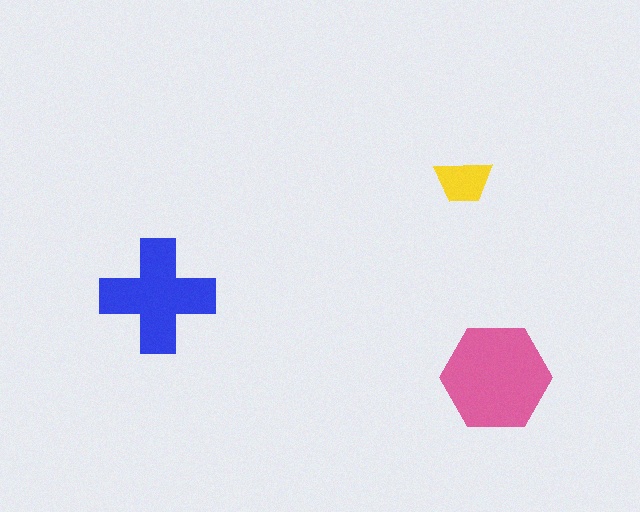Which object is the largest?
The pink hexagon.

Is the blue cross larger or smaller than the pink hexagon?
Smaller.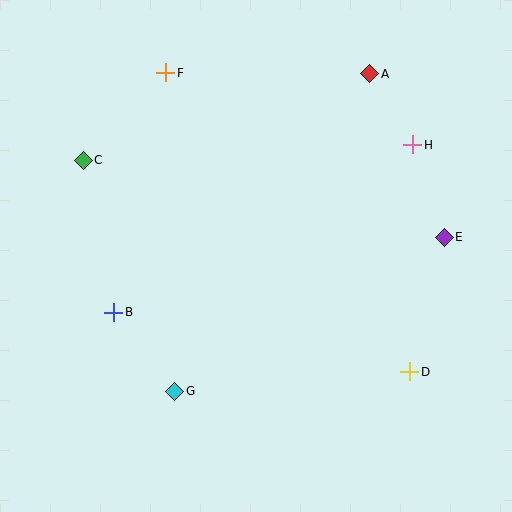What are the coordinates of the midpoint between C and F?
The midpoint between C and F is at (124, 117).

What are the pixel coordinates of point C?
Point C is at (83, 160).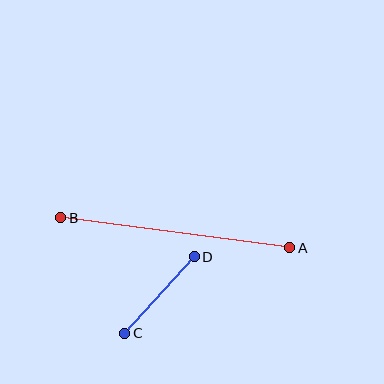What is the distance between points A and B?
The distance is approximately 231 pixels.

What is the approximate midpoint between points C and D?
The midpoint is at approximately (159, 295) pixels.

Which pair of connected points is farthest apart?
Points A and B are farthest apart.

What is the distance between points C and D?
The distance is approximately 103 pixels.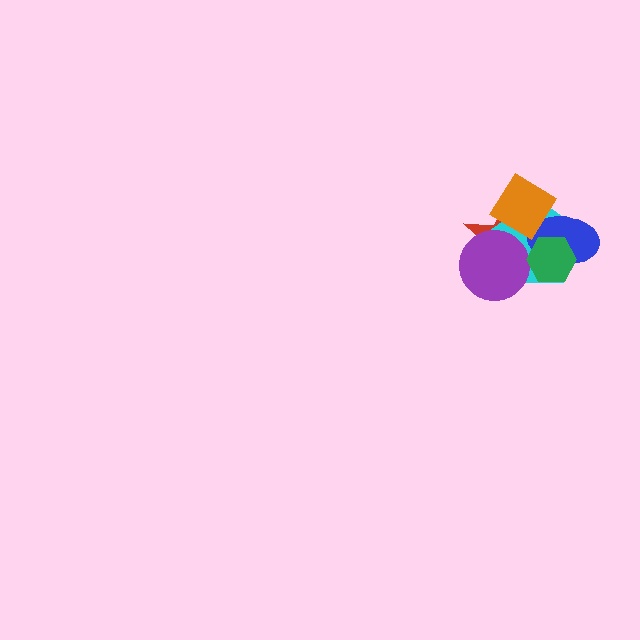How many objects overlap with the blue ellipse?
4 objects overlap with the blue ellipse.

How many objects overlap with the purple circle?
2 objects overlap with the purple circle.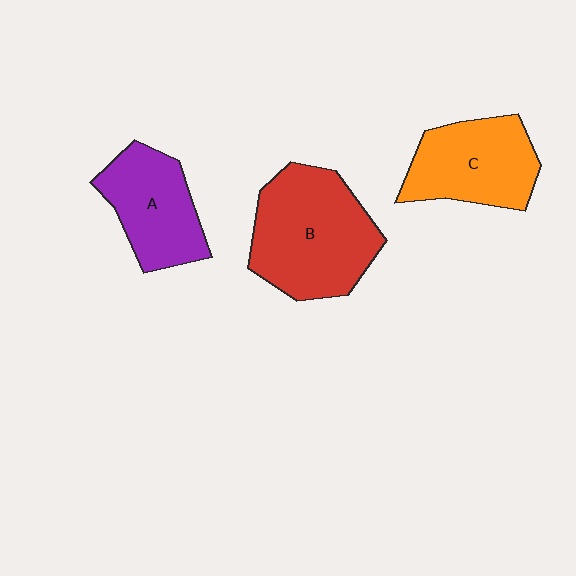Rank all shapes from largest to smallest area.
From largest to smallest: B (red), C (orange), A (purple).